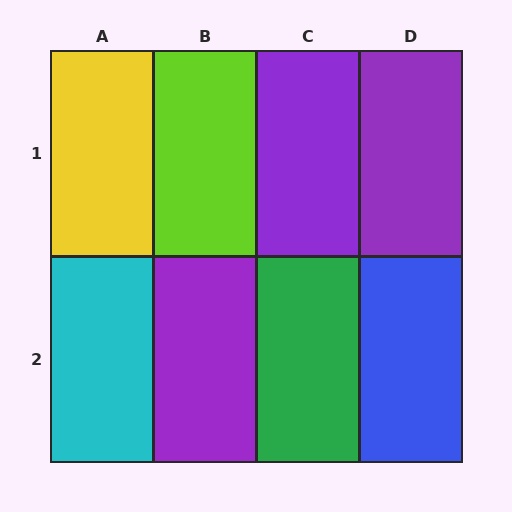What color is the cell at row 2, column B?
Purple.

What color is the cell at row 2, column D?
Blue.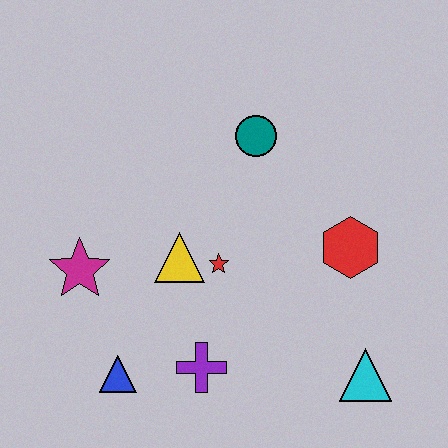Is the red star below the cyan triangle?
No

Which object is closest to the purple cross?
The blue triangle is closest to the purple cross.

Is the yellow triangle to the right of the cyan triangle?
No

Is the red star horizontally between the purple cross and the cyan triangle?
Yes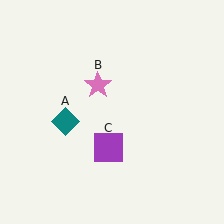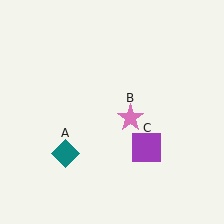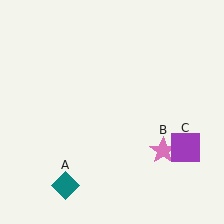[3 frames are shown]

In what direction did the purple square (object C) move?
The purple square (object C) moved right.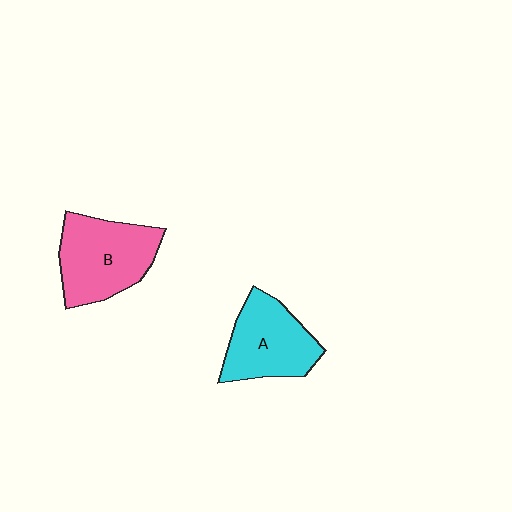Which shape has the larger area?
Shape B (pink).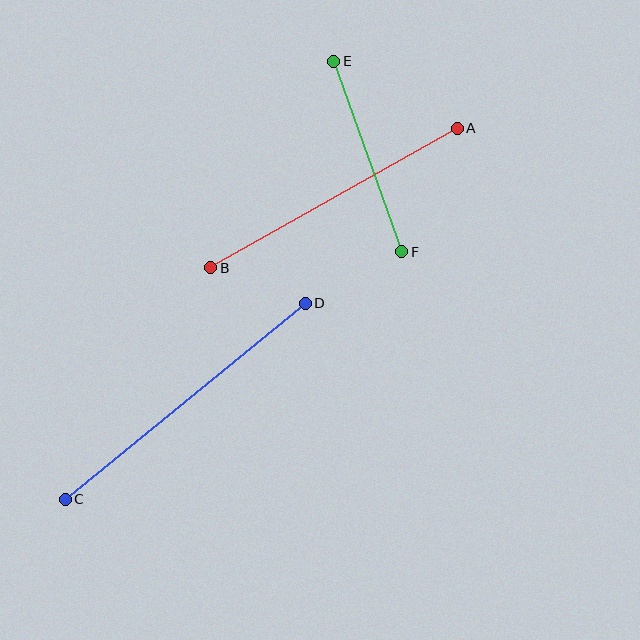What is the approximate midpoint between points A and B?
The midpoint is at approximately (334, 198) pixels.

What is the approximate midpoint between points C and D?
The midpoint is at approximately (185, 401) pixels.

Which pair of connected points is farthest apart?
Points C and D are farthest apart.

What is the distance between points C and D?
The distance is approximately 310 pixels.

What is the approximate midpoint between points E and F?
The midpoint is at approximately (368, 156) pixels.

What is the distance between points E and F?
The distance is approximately 202 pixels.